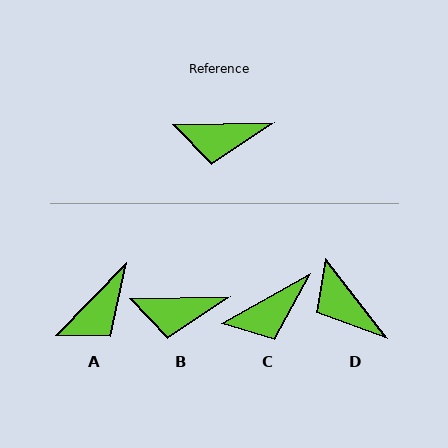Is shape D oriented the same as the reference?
No, it is off by about 54 degrees.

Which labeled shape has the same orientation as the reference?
B.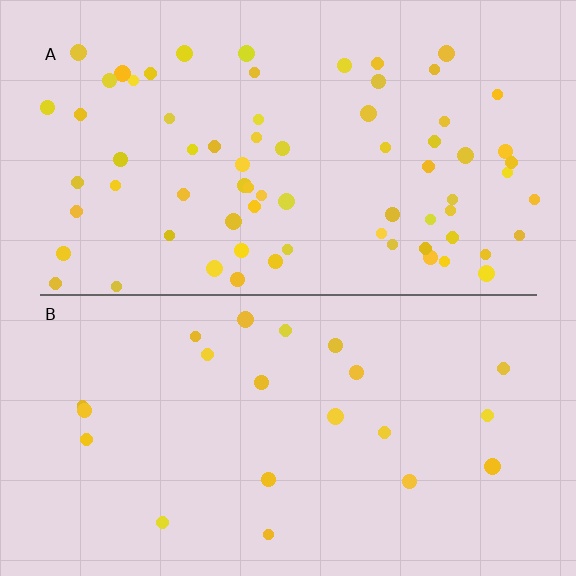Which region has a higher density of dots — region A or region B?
A (the top).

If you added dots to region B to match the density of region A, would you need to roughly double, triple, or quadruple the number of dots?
Approximately triple.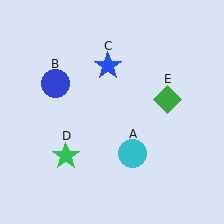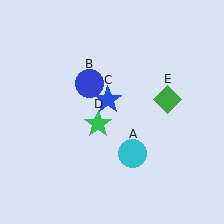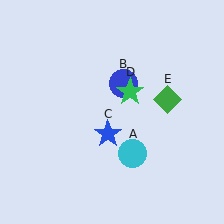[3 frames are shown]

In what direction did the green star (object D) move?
The green star (object D) moved up and to the right.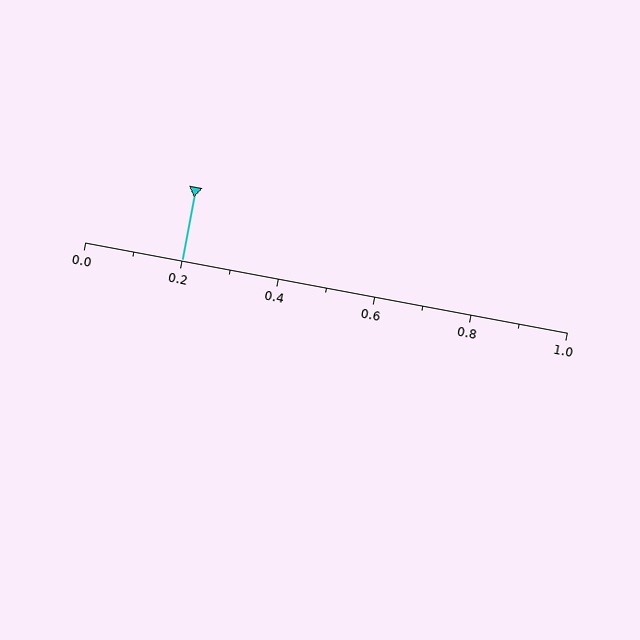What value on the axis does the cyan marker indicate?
The marker indicates approximately 0.2.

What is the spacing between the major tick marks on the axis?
The major ticks are spaced 0.2 apart.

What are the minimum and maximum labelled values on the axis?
The axis runs from 0.0 to 1.0.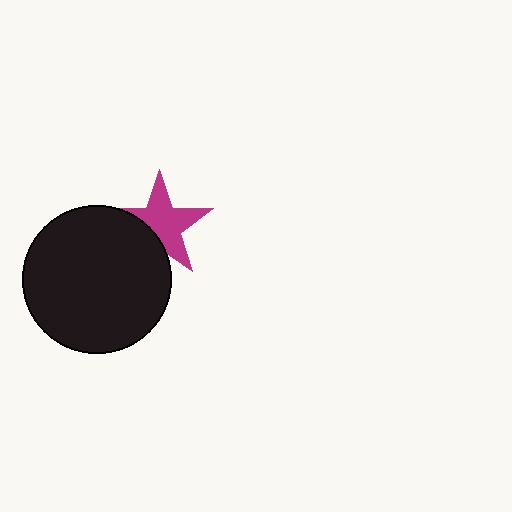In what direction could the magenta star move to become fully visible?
The magenta star could move toward the upper-right. That would shift it out from behind the black circle entirely.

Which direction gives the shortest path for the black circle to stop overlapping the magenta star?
Moving toward the lower-left gives the shortest separation.